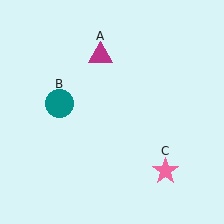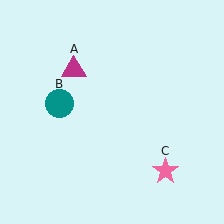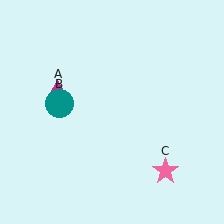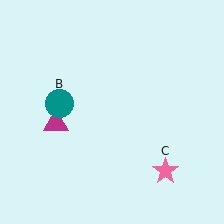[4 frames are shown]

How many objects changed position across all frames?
1 object changed position: magenta triangle (object A).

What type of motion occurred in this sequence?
The magenta triangle (object A) rotated counterclockwise around the center of the scene.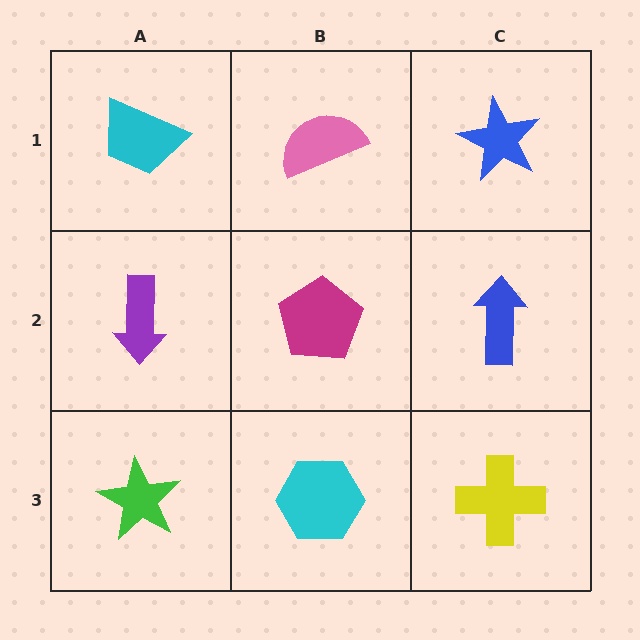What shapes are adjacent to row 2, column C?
A blue star (row 1, column C), a yellow cross (row 3, column C), a magenta pentagon (row 2, column B).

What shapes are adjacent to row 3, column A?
A purple arrow (row 2, column A), a cyan hexagon (row 3, column B).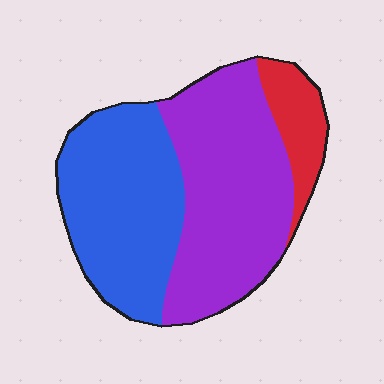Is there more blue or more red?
Blue.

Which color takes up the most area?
Purple, at roughly 50%.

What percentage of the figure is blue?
Blue covers around 40% of the figure.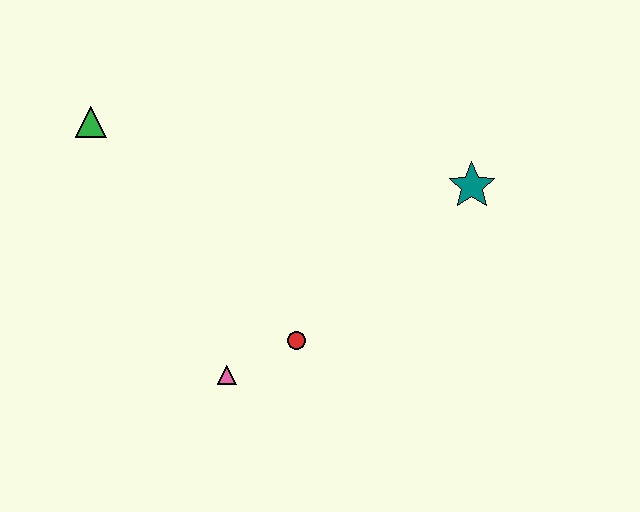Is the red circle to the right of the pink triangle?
Yes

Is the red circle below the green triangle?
Yes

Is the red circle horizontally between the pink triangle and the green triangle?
No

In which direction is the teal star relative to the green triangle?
The teal star is to the right of the green triangle.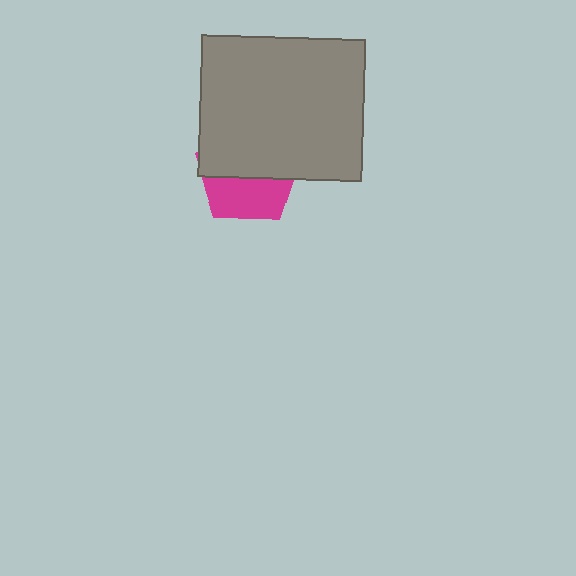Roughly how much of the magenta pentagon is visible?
A small part of it is visible (roughly 42%).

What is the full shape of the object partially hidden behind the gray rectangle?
The partially hidden object is a magenta pentagon.